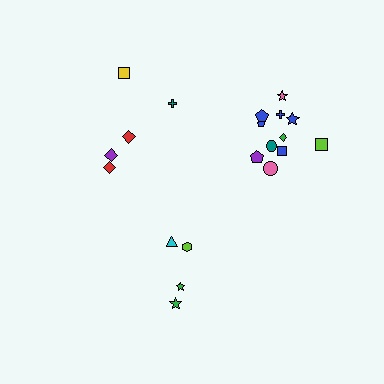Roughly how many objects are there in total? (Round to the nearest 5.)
Roughly 20 objects in total.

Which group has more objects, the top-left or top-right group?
The top-right group.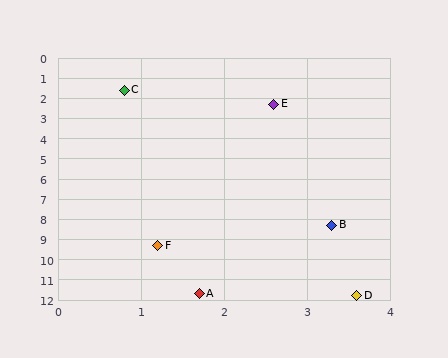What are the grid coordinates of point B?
Point B is at approximately (3.3, 8.3).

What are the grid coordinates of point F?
Point F is at approximately (1.2, 9.3).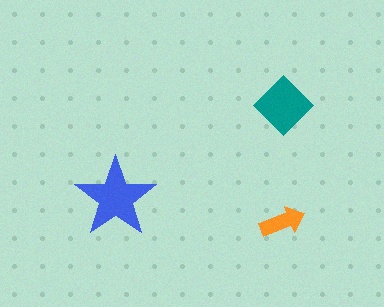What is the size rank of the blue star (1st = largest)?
1st.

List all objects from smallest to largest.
The orange arrow, the teal diamond, the blue star.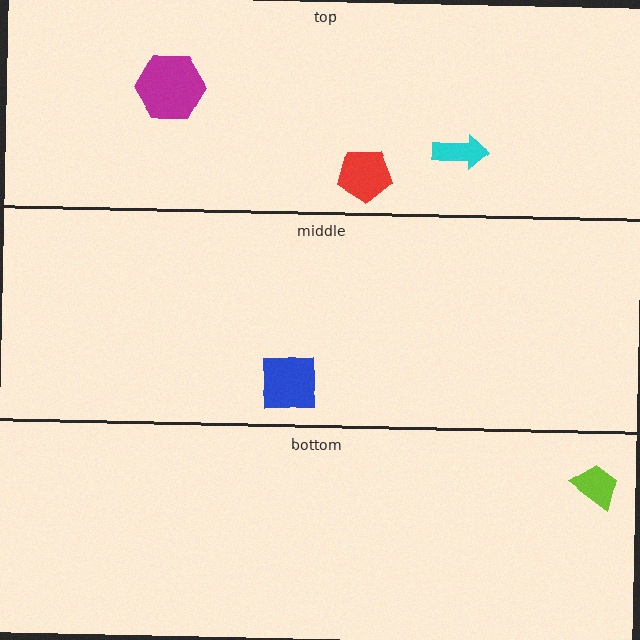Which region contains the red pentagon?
The top region.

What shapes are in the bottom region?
The lime trapezoid.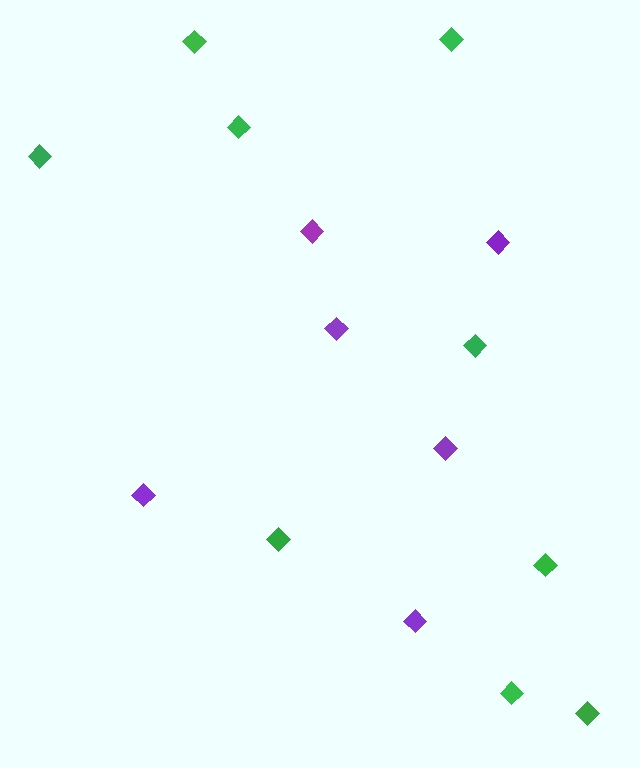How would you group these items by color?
There are 2 groups: one group of green diamonds (9) and one group of purple diamonds (6).